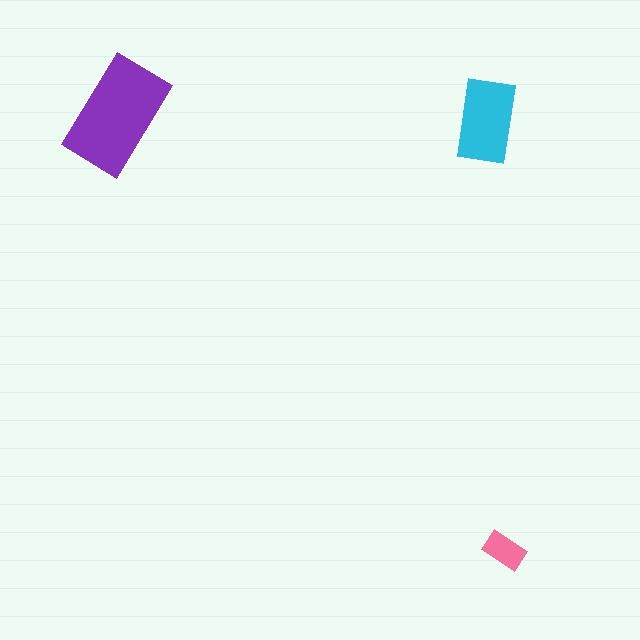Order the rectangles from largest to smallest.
the purple one, the cyan one, the pink one.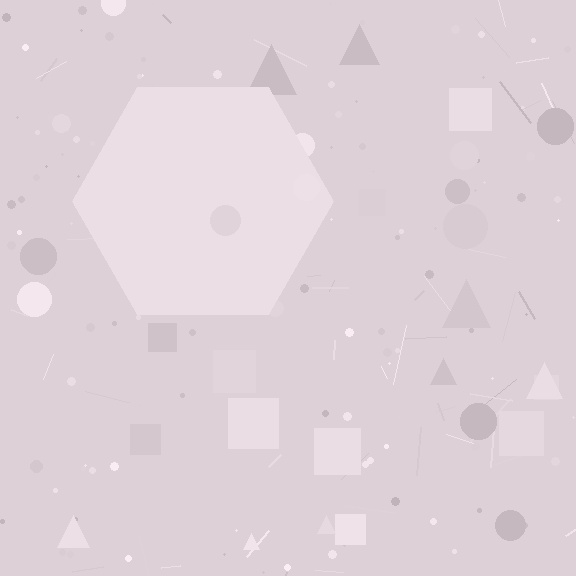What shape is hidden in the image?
A hexagon is hidden in the image.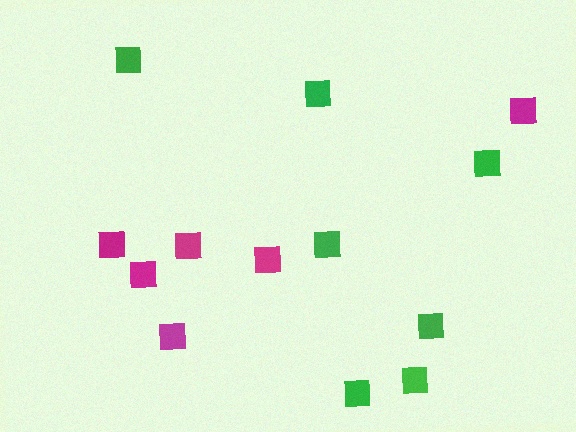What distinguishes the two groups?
There are 2 groups: one group of magenta squares (6) and one group of green squares (7).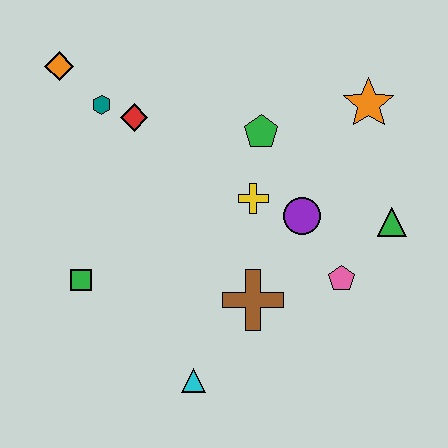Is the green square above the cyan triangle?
Yes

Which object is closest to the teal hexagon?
The red diamond is closest to the teal hexagon.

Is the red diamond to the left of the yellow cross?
Yes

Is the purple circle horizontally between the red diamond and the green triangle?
Yes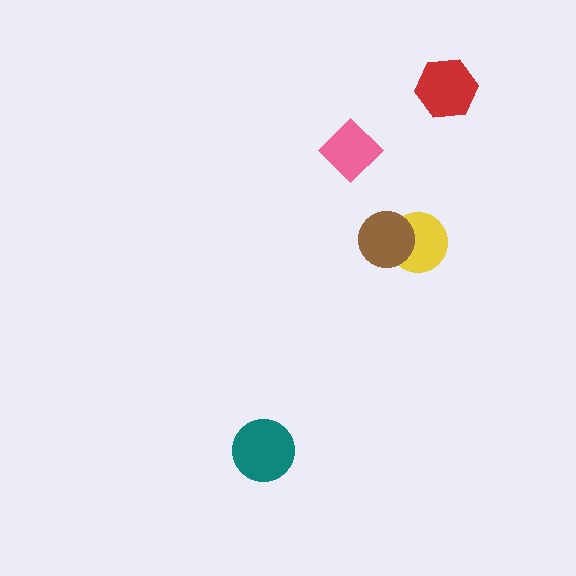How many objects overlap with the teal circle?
0 objects overlap with the teal circle.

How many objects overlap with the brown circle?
1 object overlaps with the brown circle.